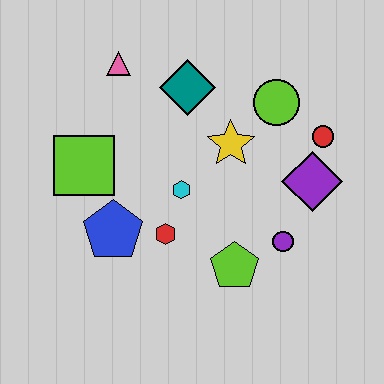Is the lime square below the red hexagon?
No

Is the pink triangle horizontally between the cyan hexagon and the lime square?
Yes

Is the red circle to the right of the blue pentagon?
Yes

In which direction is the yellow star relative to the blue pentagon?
The yellow star is to the right of the blue pentagon.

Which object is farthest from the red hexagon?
The red circle is farthest from the red hexagon.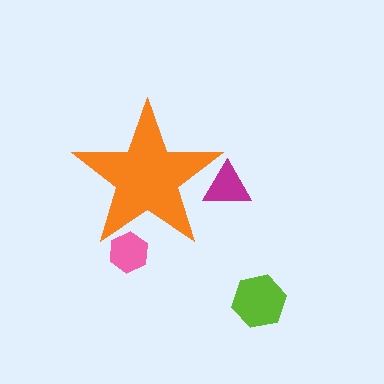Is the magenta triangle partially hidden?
Yes, the magenta triangle is partially hidden behind the orange star.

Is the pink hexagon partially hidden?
Yes, the pink hexagon is partially hidden behind the orange star.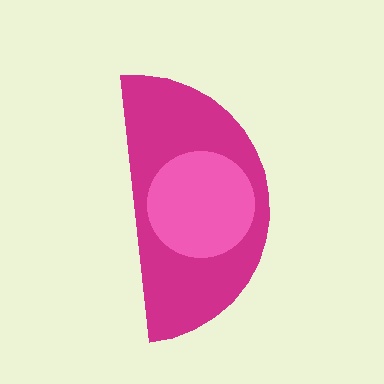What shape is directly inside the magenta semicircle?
The pink circle.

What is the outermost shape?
The magenta semicircle.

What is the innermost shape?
The pink circle.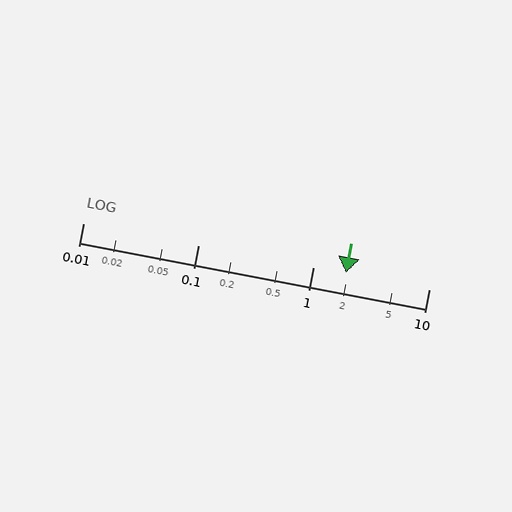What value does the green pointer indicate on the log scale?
The pointer indicates approximately 1.9.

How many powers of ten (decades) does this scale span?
The scale spans 3 decades, from 0.01 to 10.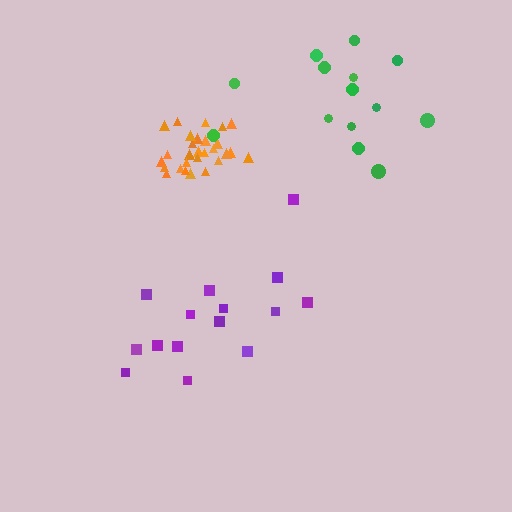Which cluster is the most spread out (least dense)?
Purple.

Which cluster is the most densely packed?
Orange.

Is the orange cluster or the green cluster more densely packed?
Orange.